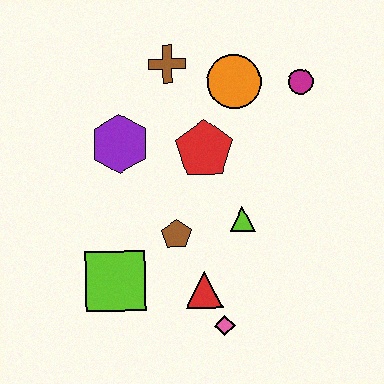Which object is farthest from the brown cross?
The pink diamond is farthest from the brown cross.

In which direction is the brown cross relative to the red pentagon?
The brown cross is above the red pentagon.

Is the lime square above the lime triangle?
No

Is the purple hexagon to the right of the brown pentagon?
No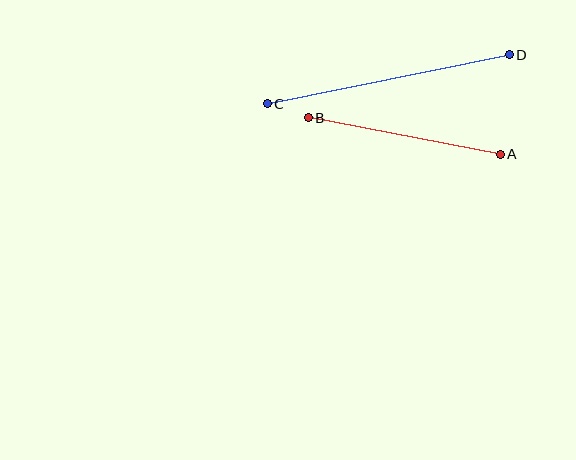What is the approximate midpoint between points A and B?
The midpoint is at approximately (404, 136) pixels.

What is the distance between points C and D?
The distance is approximately 247 pixels.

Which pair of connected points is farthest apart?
Points C and D are farthest apart.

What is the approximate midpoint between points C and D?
The midpoint is at approximately (388, 79) pixels.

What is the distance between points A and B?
The distance is approximately 196 pixels.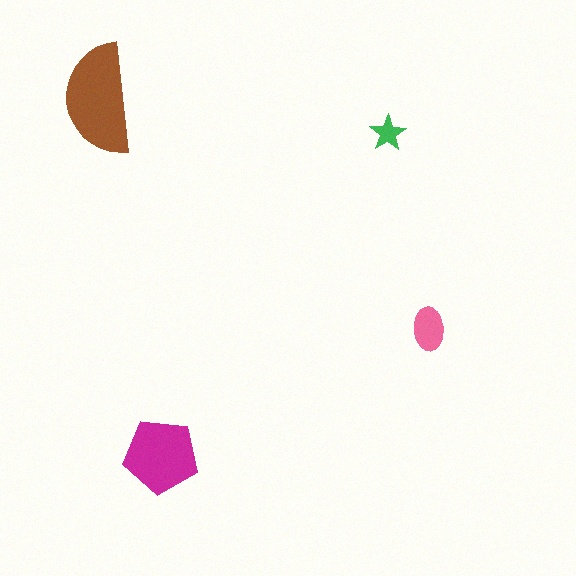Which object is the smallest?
The green star.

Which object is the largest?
The brown semicircle.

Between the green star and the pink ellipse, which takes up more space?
The pink ellipse.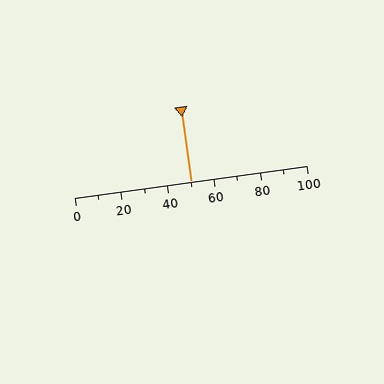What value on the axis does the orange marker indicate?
The marker indicates approximately 50.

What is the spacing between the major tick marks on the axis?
The major ticks are spaced 20 apart.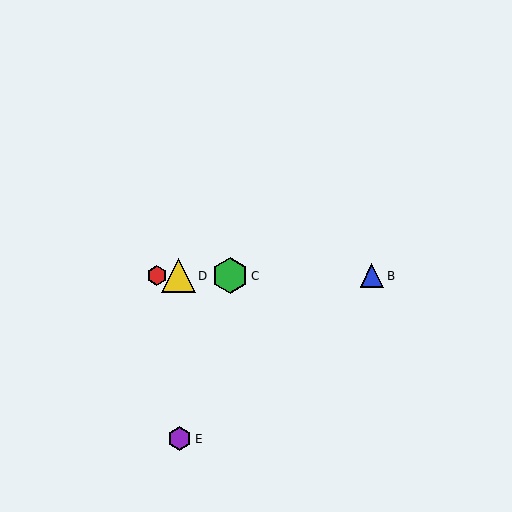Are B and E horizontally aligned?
No, B is at y≈276 and E is at y≈439.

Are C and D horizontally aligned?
Yes, both are at y≈276.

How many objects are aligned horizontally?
4 objects (A, B, C, D) are aligned horizontally.